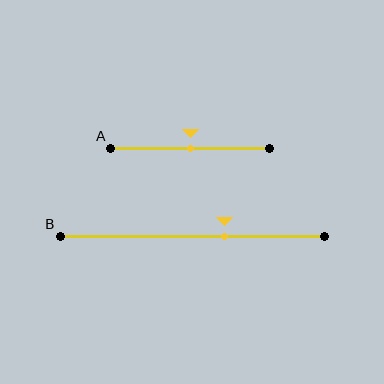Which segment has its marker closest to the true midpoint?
Segment A has its marker closest to the true midpoint.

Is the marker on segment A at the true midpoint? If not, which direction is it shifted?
Yes, the marker on segment A is at the true midpoint.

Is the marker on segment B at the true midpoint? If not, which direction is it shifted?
No, the marker on segment B is shifted to the right by about 12% of the segment length.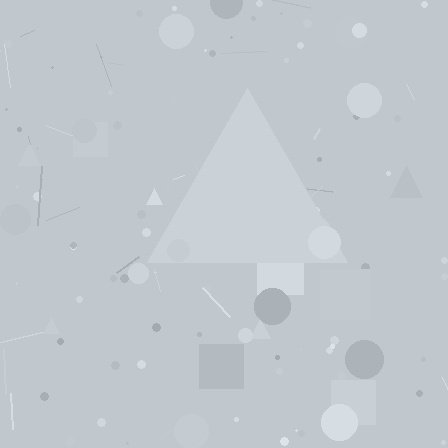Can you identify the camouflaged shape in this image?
The camouflaged shape is a triangle.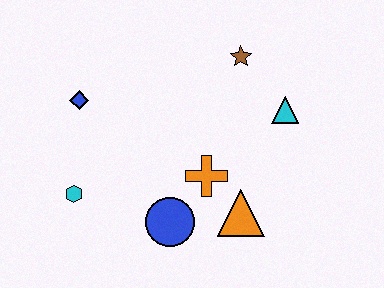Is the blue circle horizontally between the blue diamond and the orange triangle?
Yes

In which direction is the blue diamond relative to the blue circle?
The blue diamond is above the blue circle.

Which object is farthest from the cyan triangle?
The cyan hexagon is farthest from the cyan triangle.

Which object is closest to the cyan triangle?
The brown star is closest to the cyan triangle.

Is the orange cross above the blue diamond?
No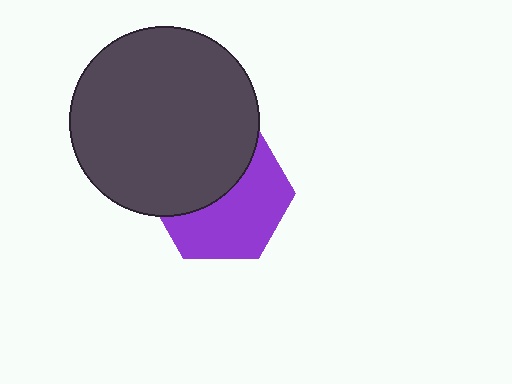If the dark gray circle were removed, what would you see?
You would see the complete purple hexagon.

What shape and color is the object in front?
The object in front is a dark gray circle.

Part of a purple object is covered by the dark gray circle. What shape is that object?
It is a hexagon.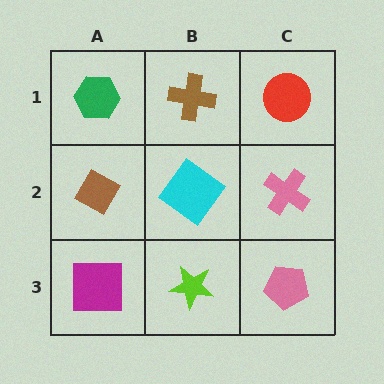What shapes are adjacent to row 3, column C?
A pink cross (row 2, column C), a lime star (row 3, column B).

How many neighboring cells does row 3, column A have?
2.